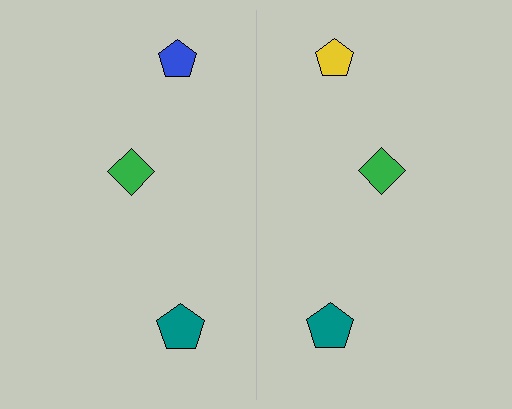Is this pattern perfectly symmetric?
No, the pattern is not perfectly symmetric. The yellow pentagon on the right side breaks the symmetry — its mirror counterpart is blue.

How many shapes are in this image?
There are 6 shapes in this image.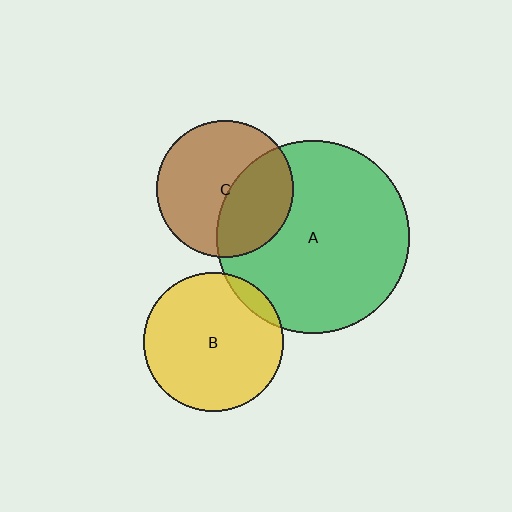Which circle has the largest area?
Circle A (green).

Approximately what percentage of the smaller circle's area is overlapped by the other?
Approximately 10%.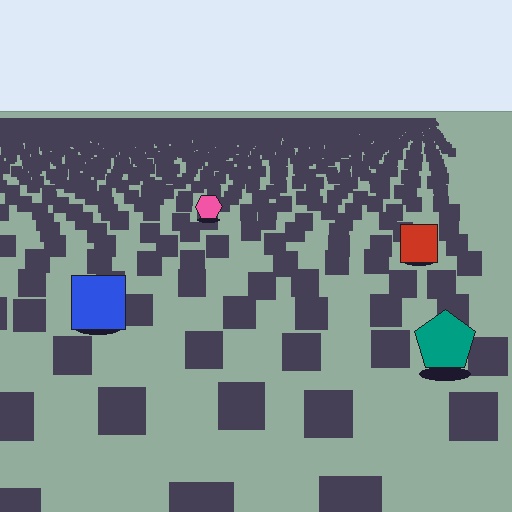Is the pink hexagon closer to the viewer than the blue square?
No. The blue square is closer — you can tell from the texture gradient: the ground texture is coarser near it.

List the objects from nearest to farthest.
From nearest to farthest: the teal pentagon, the blue square, the red square, the pink hexagon.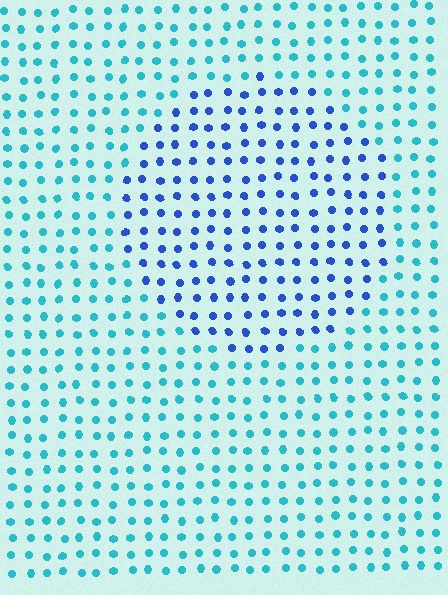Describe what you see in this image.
The image is filled with small cyan elements in a uniform arrangement. A circle-shaped region is visible where the elements are tinted to a slightly different hue, forming a subtle color boundary.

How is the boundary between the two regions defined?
The boundary is defined purely by a slight shift in hue (about 41 degrees). Spacing, size, and orientation are identical on both sides.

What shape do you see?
I see a circle.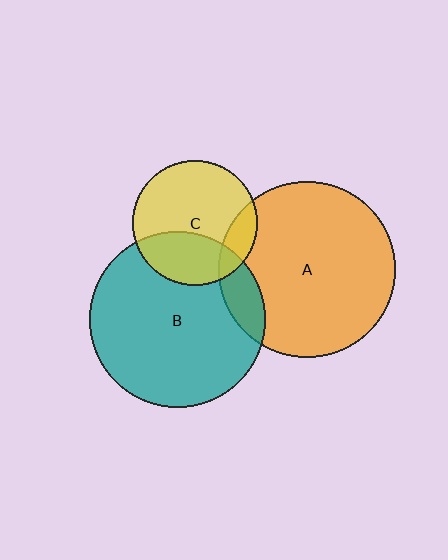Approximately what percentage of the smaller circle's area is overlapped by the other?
Approximately 10%.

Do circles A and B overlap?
Yes.